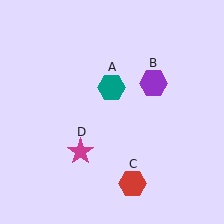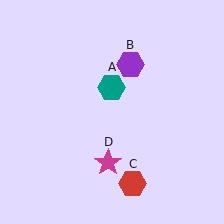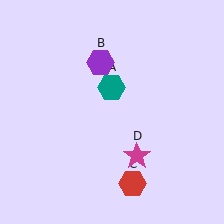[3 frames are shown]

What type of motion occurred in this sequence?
The purple hexagon (object B), magenta star (object D) rotated counterclockwise around the center of the scene.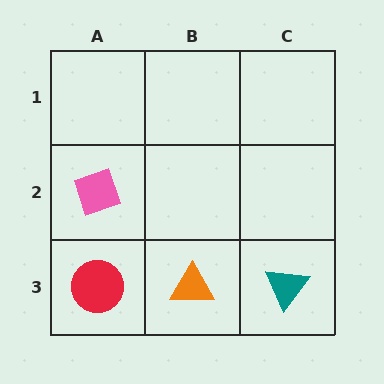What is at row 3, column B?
An orange triangle.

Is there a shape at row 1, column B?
No, that cell is empty.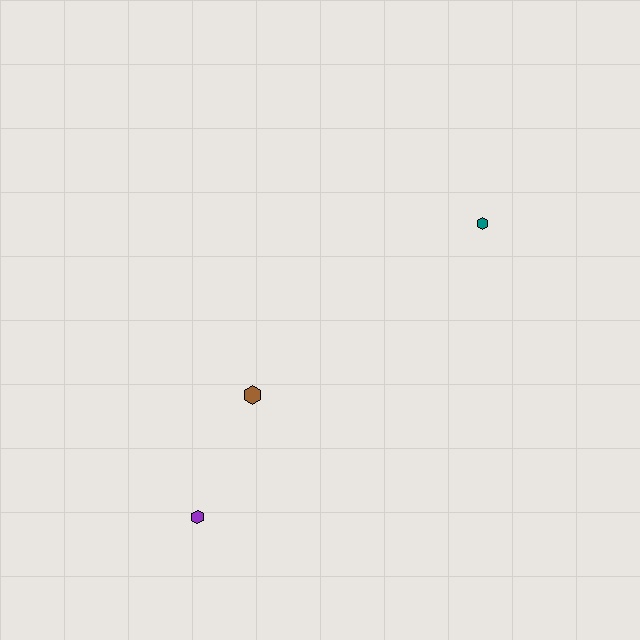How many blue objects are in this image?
There are no blue objects.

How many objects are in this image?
There are 3 objects.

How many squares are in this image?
There are no squares.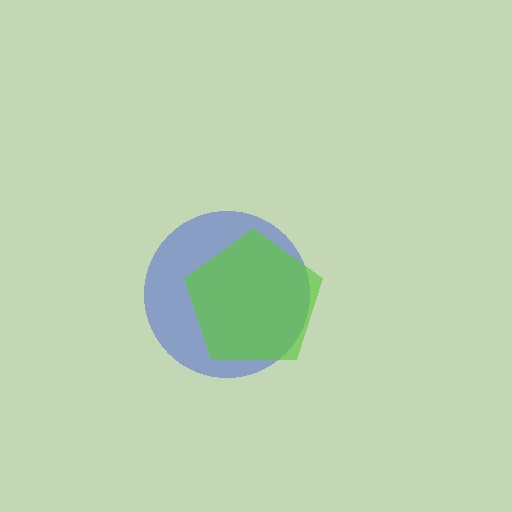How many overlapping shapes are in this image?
There are 2 overlapping shapes in the image.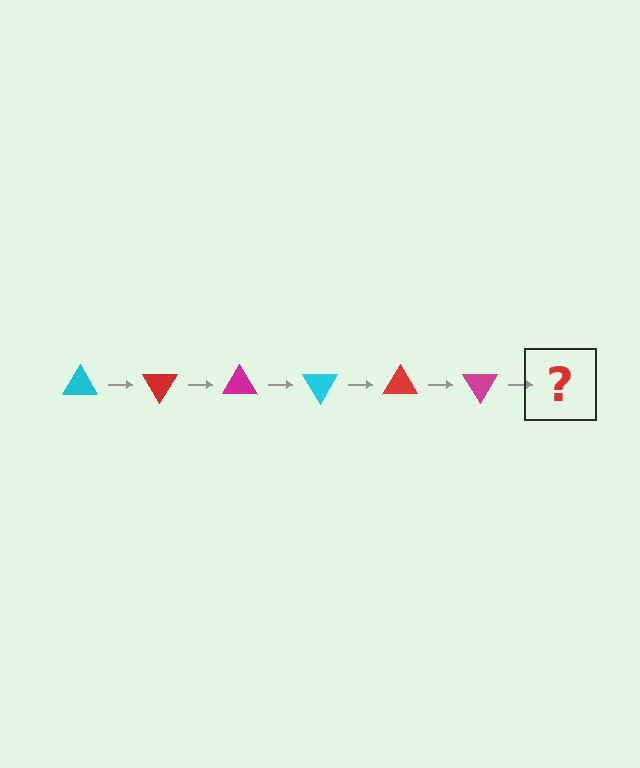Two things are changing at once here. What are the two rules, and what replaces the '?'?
The two rules are that it rotates 60 degrees each step and the color cycles through cyan, red, and magenta. The '?' should be a cyan triangle, rotated 360 degrees from the start.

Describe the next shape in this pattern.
It should be a cyan triangle, rotated 360 degrees from the start.